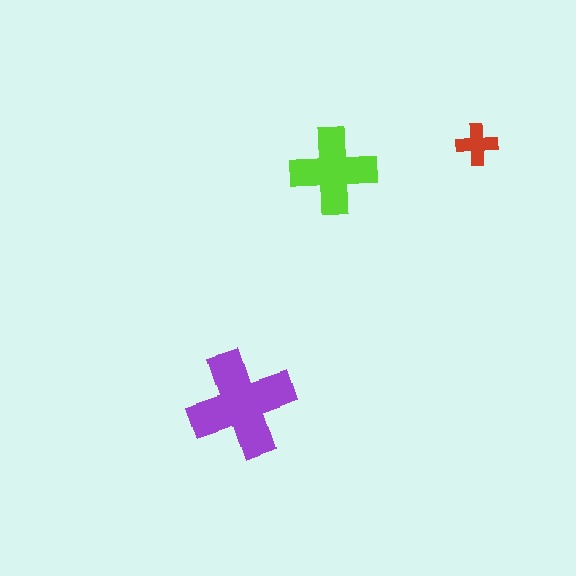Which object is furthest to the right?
The red cross is rightmost.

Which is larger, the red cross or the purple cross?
The purple one.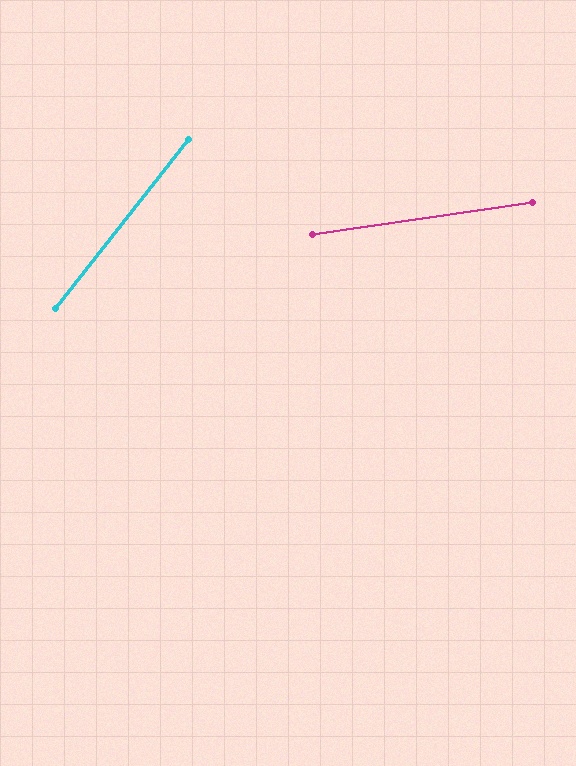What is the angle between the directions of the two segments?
Approximately 43 degrees.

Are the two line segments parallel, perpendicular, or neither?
Neither parallel nor perpendicular — they differ by about 43°.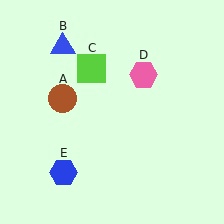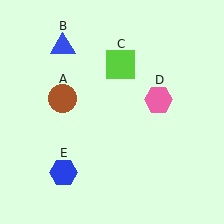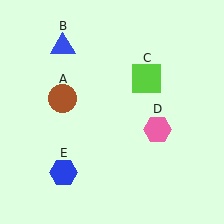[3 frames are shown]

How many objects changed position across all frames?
2 objects changed position: lime square (object C), pink hexagon (object D).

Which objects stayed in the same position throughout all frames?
Brown circle (object A) and blue triangle (object B) and blue hexagon (object E) remained stationary.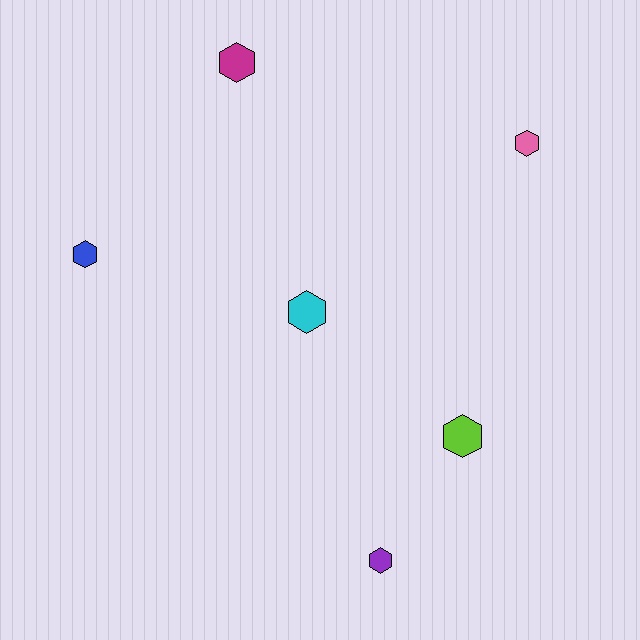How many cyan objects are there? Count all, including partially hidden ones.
There is 1 cyan object.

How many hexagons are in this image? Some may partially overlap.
There are 6 hexagons.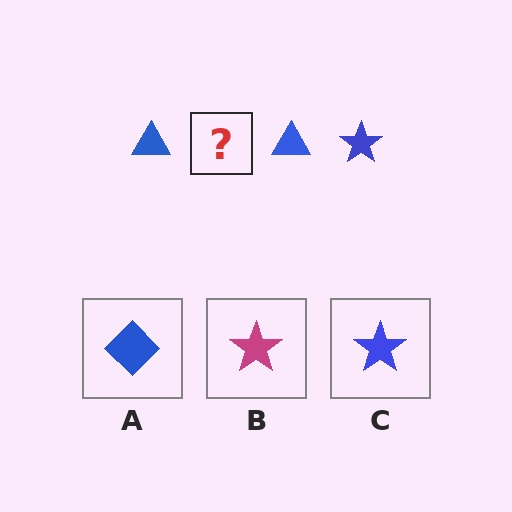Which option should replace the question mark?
Option C.